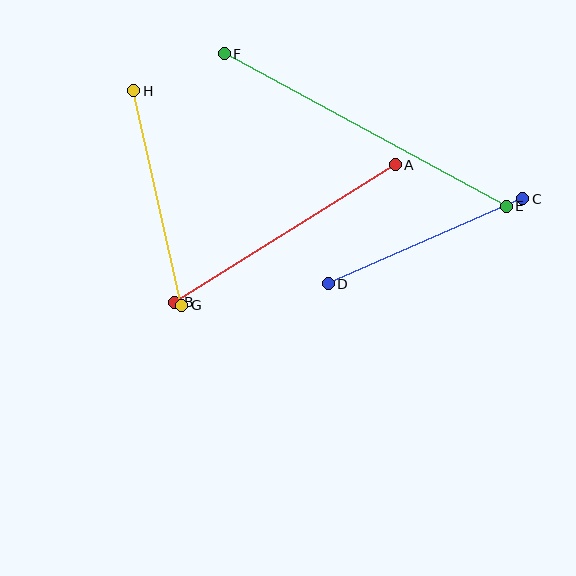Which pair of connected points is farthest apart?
Points E and F are farthest apart.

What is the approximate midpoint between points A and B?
The midpoint is at approximately (285, 234) pixels.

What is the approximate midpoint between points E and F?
The midpoint is at approximately (365, 130) pixels.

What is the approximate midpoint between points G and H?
The midpoint is at approximately (158, 198) pixels.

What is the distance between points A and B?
The distance is approximately 260 pixels.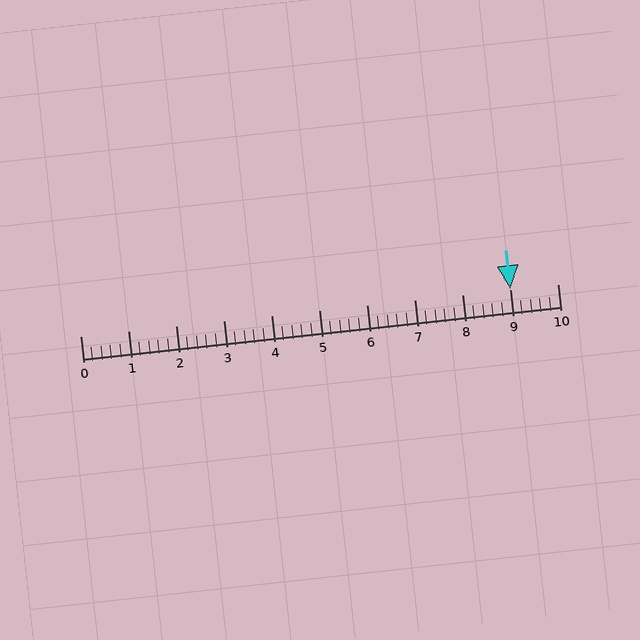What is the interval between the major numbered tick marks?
The major tick marks are spaced 1 units apart.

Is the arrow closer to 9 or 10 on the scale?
The arrow is closer to 9.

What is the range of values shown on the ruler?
The ruler shows values from 0 to 10.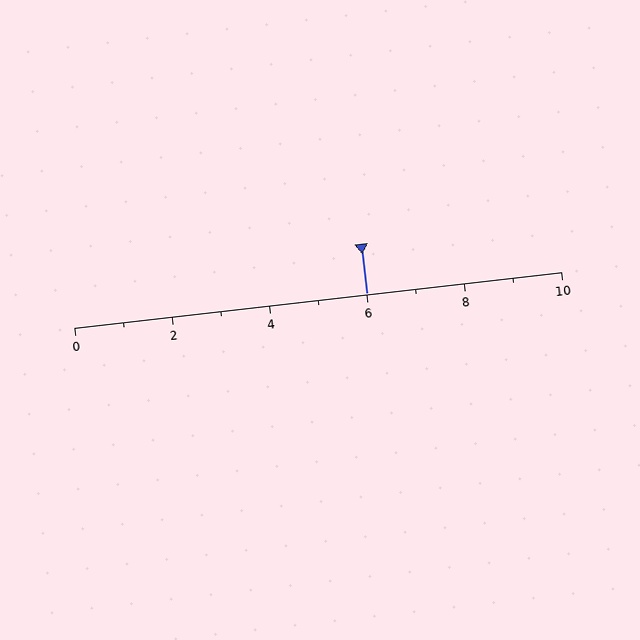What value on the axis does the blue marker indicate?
The marker indicates approximately 6.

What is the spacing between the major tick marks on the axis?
The major ticks are spaced 2 apart.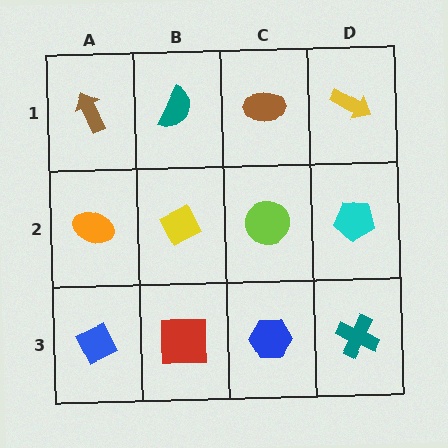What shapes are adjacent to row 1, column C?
A lime circle (row 2, column C), a teal semicircle (row 1, column B), a yellow arrow (row 1, column D).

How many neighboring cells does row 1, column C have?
3.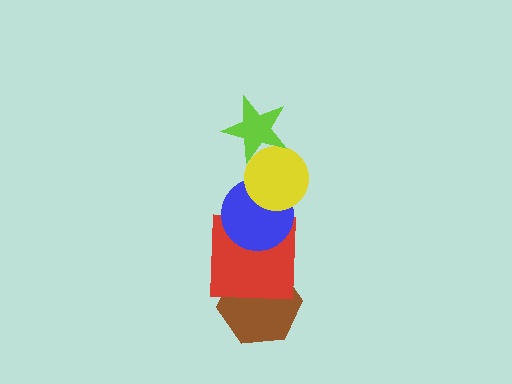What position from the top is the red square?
The red square is 4th from the top.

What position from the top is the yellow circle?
The yellow circle is 2nd from the top.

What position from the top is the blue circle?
The blue circle is 3rd from the top.